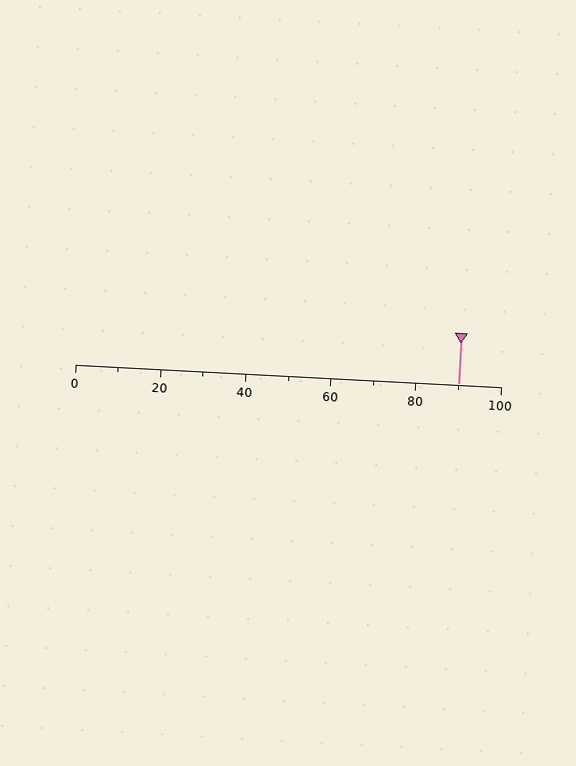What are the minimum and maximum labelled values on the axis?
The axis runs from 0 to 100.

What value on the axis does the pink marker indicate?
The marker indicates approximately 90.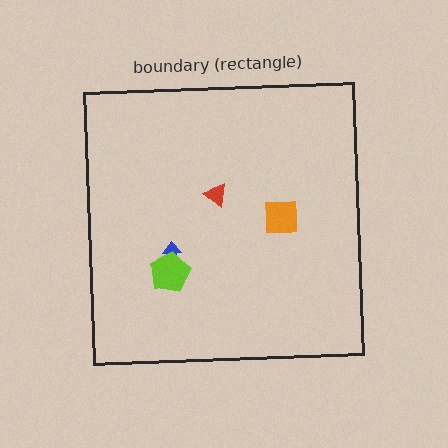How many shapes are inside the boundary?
4 inside, 0 outside.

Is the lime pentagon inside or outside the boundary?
Inside.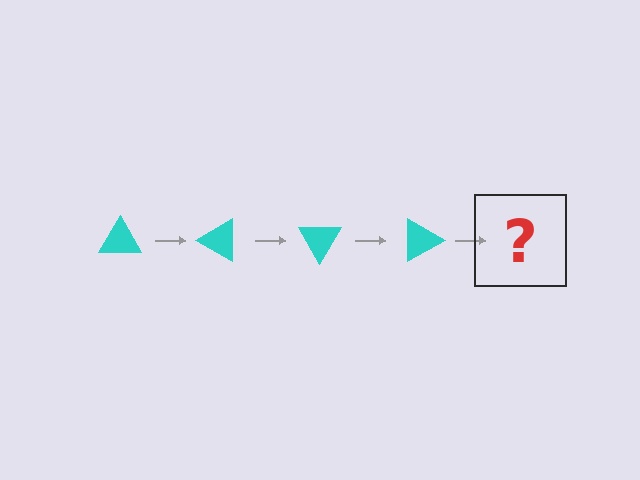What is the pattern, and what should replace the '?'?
The pattern is that the triangle rotates 30 degrees each step. The '?' should be a cyan triangle rotated 120 degrees.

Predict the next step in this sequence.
The next step is a cyan triangle rotated 120 degrees.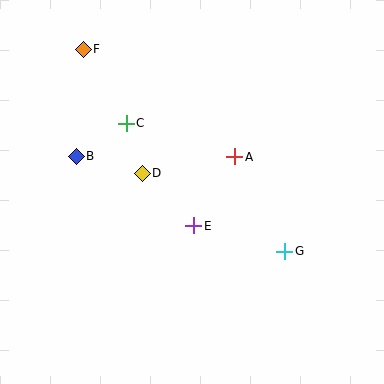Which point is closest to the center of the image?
Point E at (194, 226) is closest to the center.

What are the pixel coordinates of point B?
Point B is at (76, 156).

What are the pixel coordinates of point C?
Point C is at (126, 123).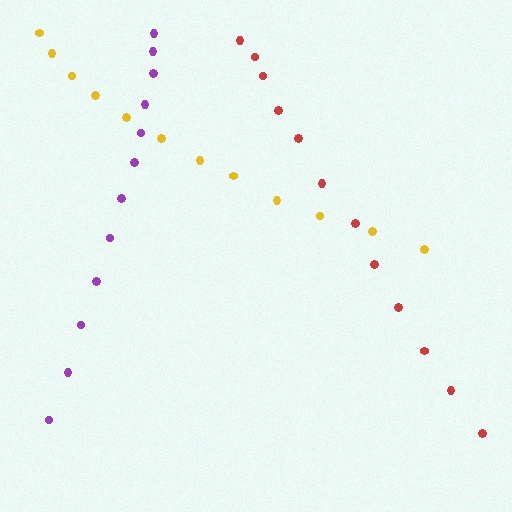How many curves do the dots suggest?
There are 3 distinct paths.